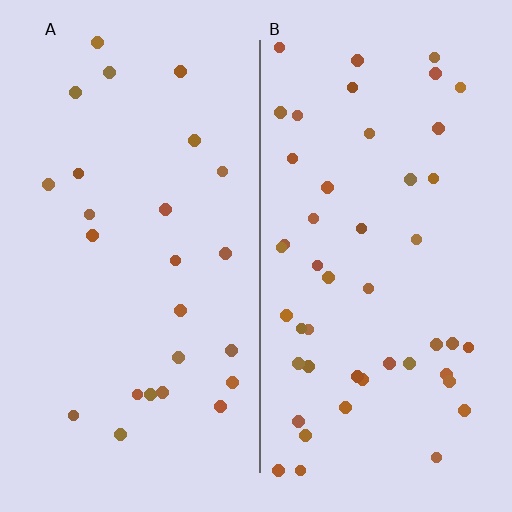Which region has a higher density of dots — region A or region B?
B (the right).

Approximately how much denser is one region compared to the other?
Approximately 1.9× — region B over region A.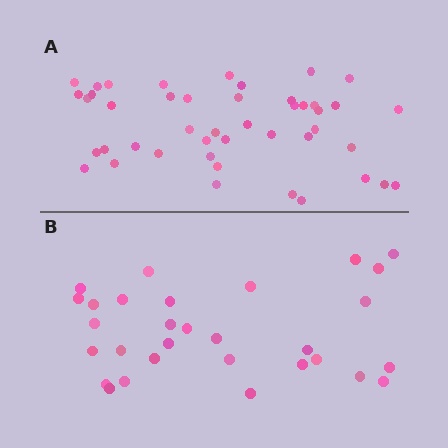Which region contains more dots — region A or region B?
Region A (the top region) has more dots.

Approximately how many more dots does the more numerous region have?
Region A has approximately 15 more dots than region B.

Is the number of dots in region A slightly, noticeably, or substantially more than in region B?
Region A has substantially more. The ratio is roughly 1.5 to 1.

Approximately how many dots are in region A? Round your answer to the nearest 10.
About 40 dots. (The exact count is 45, which rounds to 40.)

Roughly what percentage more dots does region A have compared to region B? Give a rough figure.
About 50% more.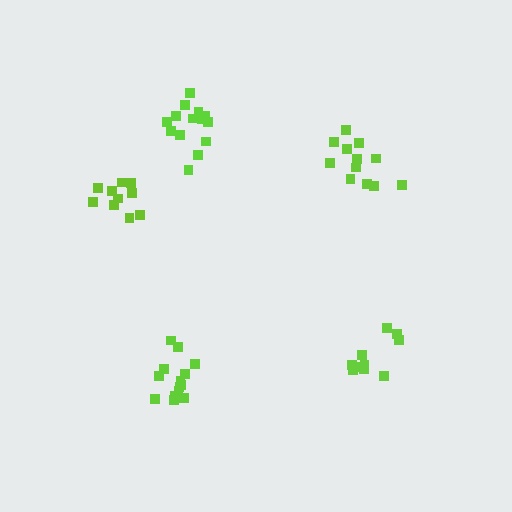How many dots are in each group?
Group 1: 14 dots, Group 2: 12 dots, Group 3: 10 dots, Group 4: 10 dots, Group 5: 14 dots (60 total).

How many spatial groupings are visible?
There are 5 spatial groupings.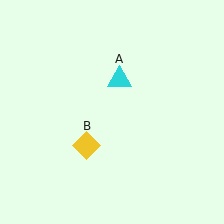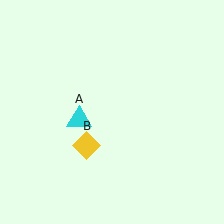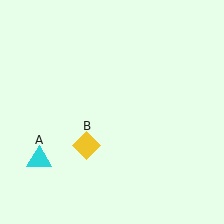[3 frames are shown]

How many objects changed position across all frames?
1 object changed position: cyan triangle (object A).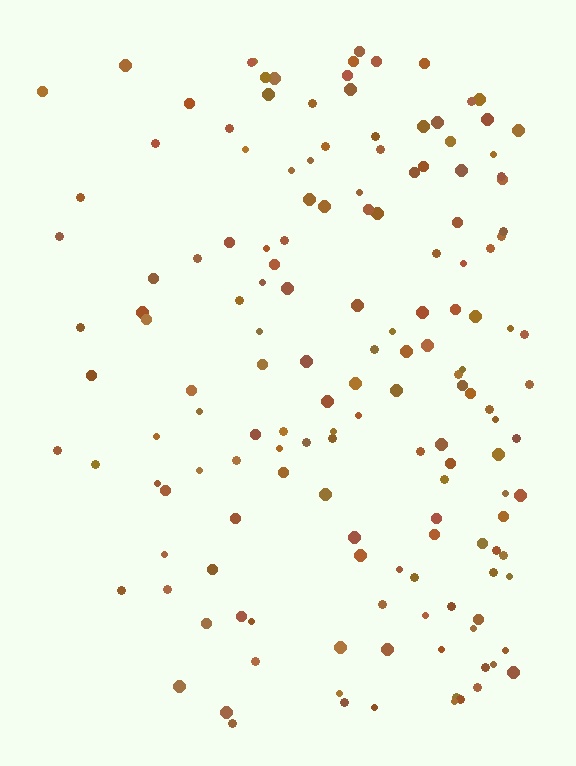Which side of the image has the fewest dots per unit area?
The left.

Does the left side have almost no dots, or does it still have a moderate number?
Still a moderate number, just noticeably fewer than the right.